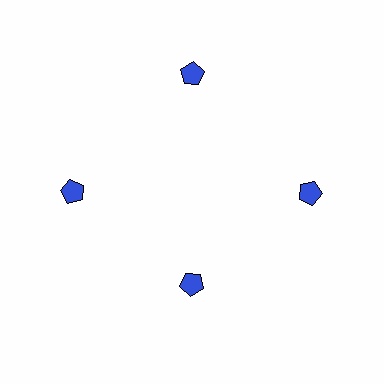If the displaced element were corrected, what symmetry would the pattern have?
It would have 4-fold rotational symmetry — the pattern would map onto itself every 90 degrees.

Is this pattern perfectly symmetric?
No. The 4 blue pentagons are arranged in a ring, but one element near the 6 o'clock position is pulled inward toward the center, breaking the 4-fold rotational symmetry.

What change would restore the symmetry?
The symmetry would be restored by moving it outward, back onto the ring so that all 4 pentagons sit at equal angles and equal distance from the center.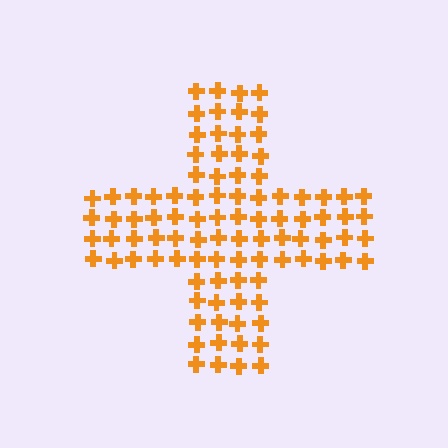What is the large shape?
The large shape is a cross.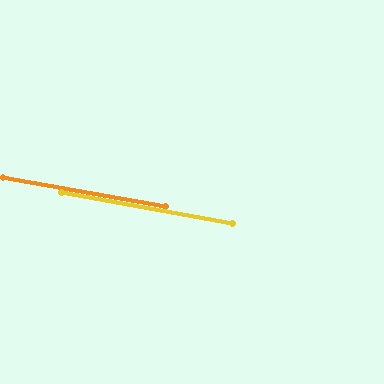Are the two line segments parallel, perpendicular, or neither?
Parallel — their directions differ by only 0.2°.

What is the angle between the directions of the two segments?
Approximately 0 degrees.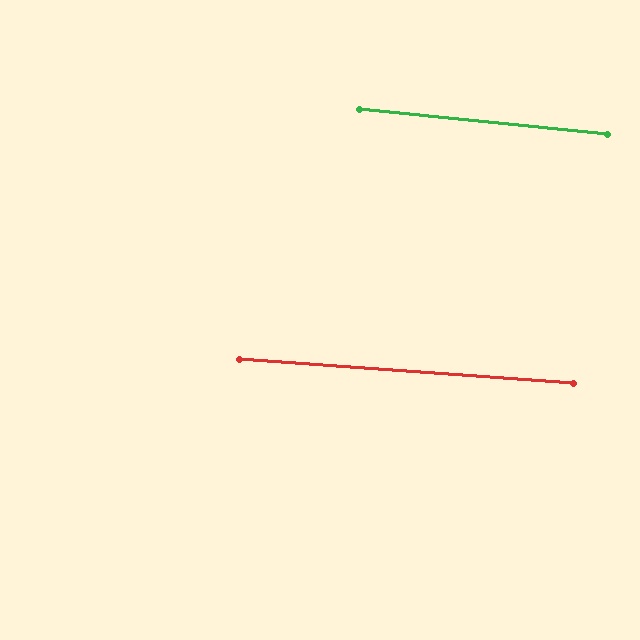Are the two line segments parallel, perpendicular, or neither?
Parallel — their directions differ by only 1.5°.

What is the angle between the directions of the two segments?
Approximately 1 degree.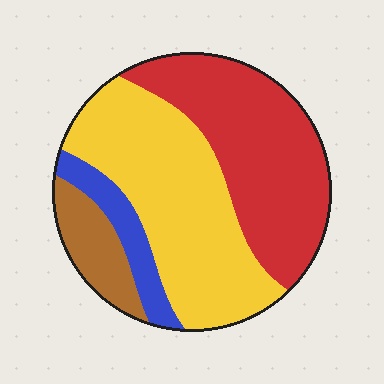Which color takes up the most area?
Yellow, at roughly 40%.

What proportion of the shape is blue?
Blue takes up about one tenth (1/10) of the shape.